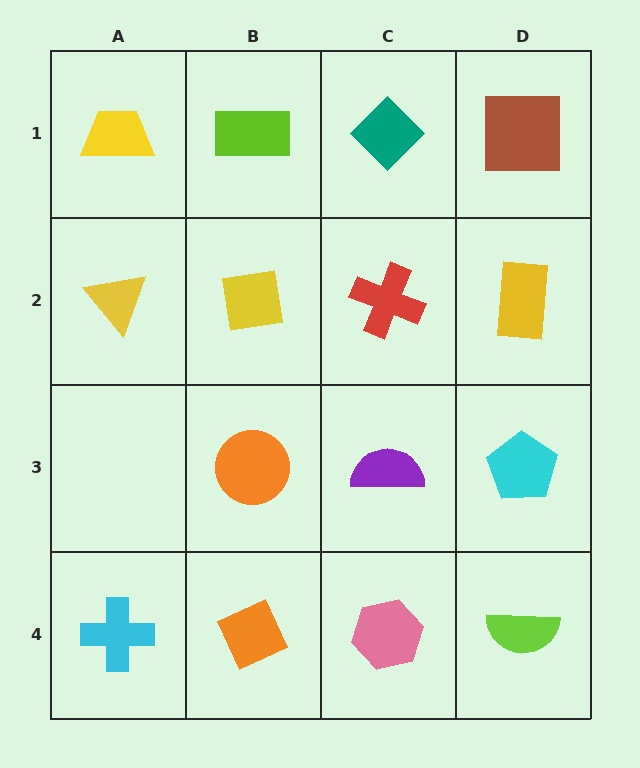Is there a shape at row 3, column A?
No, that cell is empty.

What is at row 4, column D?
A lime semicircle.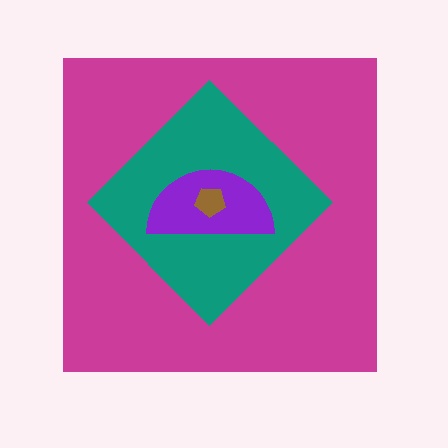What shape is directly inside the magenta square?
The teal diamond.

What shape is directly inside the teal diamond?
The purple semicircle.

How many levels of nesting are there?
4.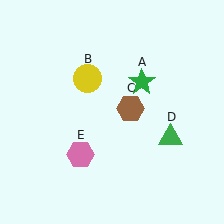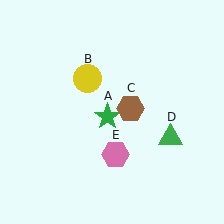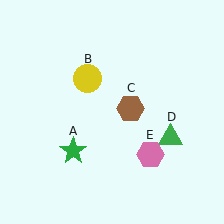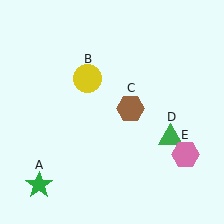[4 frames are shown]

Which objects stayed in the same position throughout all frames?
Yellow circle (object B) and brown hexagon (object C) and green triangle (object D) remained stationary.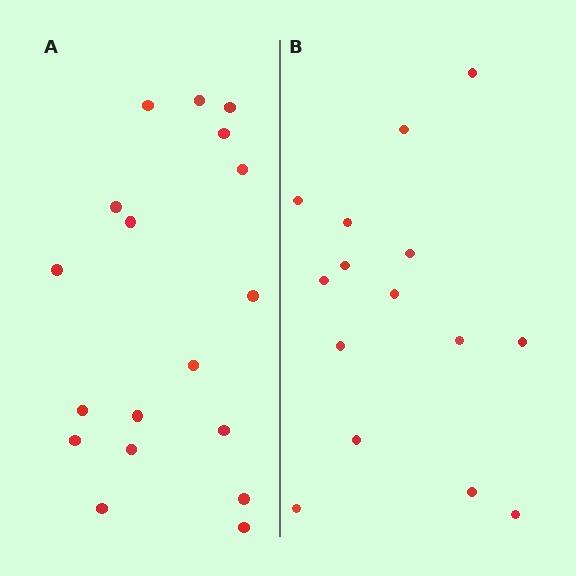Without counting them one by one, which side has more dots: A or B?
Region A (the left region) has more dots.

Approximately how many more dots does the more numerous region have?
Region A has just a few more — roughly 2 or 3 more dots than region B.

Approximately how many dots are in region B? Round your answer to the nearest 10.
About 20 dots. (The exact count is 15, which rounds to 20.)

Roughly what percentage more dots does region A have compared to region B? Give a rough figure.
About 20% more.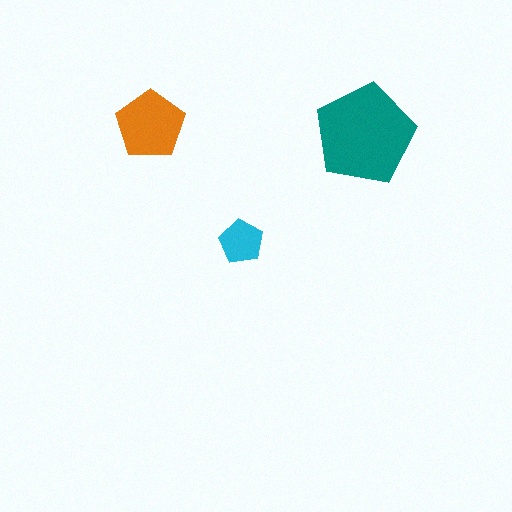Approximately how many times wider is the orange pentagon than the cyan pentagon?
About 1.5 times wider.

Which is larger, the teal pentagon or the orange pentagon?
The teal one.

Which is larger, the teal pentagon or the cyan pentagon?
The teal one.